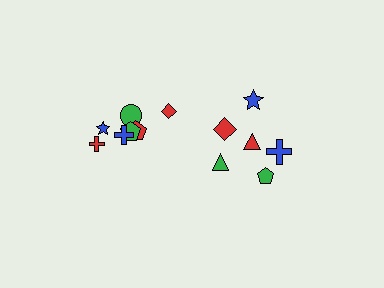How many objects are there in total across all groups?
There are 13 objects.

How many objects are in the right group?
There are 5 objects.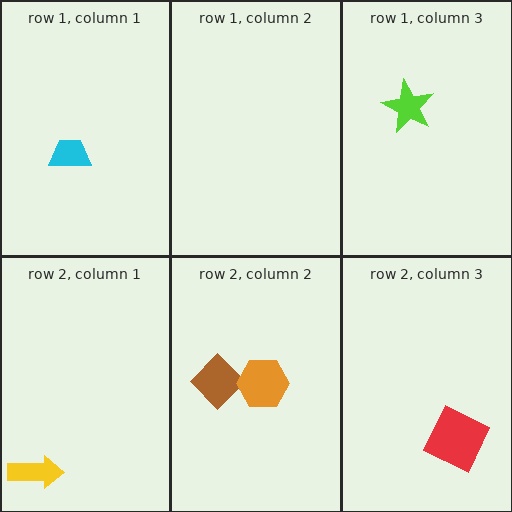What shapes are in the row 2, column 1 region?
The yellow arrow.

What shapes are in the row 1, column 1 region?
The cyan trapezoid.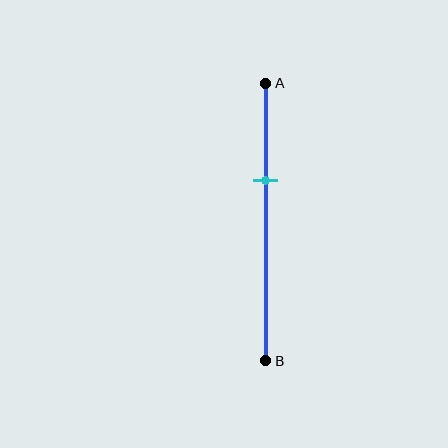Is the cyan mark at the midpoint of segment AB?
No, the mark is at about 35% from A, not at the 50% midpoint.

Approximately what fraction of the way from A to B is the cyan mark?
The cyan mark is approximately 35% of the way from A to B.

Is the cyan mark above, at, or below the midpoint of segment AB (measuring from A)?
The cyan mark is above the midpoint of segment AB.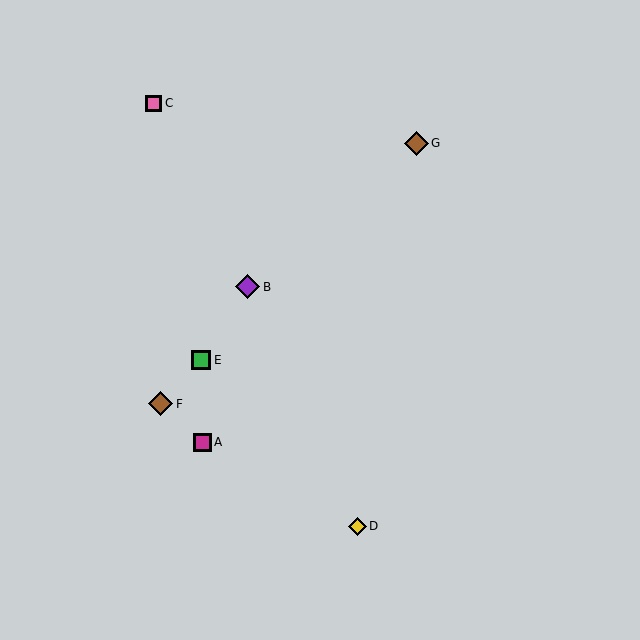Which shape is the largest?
The purple diamond (labeled B) is the largest.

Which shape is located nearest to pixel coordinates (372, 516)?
The yellow diamond (labeled D) at (357, 526) is nearest to that location.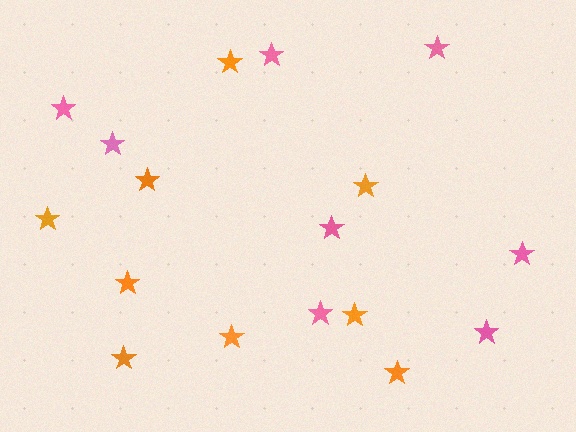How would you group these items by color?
There are 2 groups: one group of orange stars (9) and one group of pink stars (8).